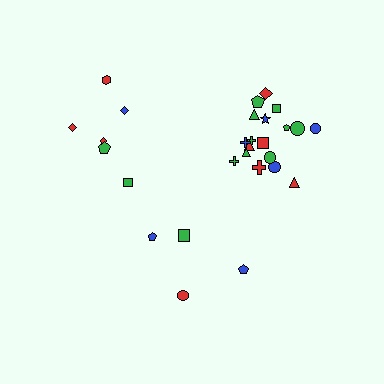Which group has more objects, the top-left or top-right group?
The top-right group.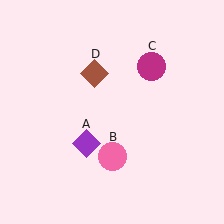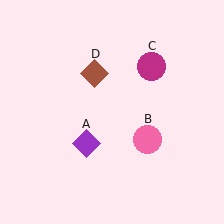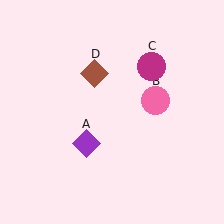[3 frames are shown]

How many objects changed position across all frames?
1 object changed position: pink circle (object B).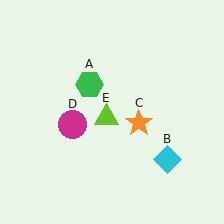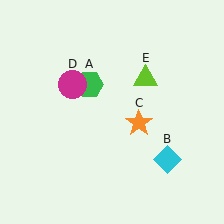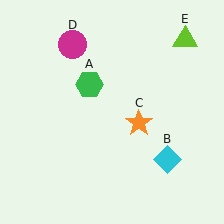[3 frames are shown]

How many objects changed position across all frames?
2 objects changed position: magenta circle (object D), lime triangle (object E).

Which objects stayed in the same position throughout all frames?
Green hexagon (object A) and cyan diamond (object B) and orange star (object C) remained stationary.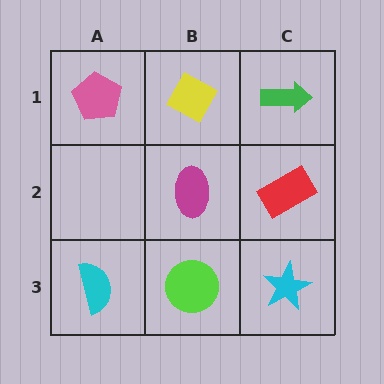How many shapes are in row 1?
3 shapes.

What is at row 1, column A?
A pink pentagon.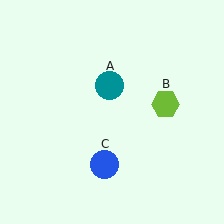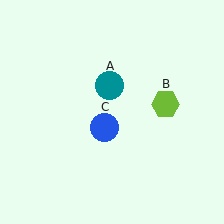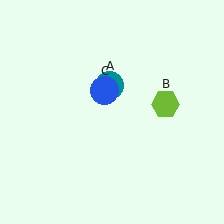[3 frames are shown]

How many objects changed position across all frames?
1 object changed position: blue circle (object C).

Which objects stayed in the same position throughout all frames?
Teal circle (object A) and lime hexagon (object B) remained stationary.